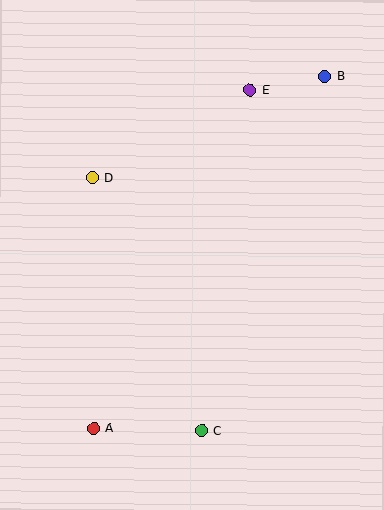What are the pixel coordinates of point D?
Point D is at (92, 178).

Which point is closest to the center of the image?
Point D at (92, 178) is closest to the center.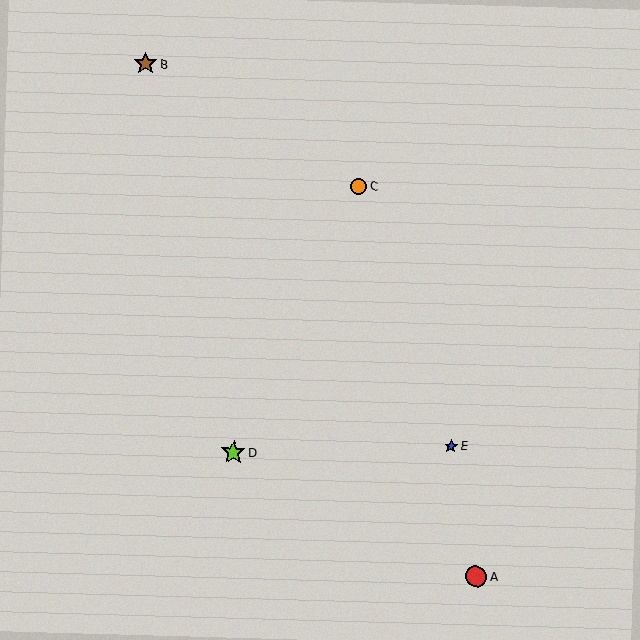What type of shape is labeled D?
Shape D is a lime star.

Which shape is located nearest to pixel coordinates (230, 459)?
The lime star (labeled D) at (233, 452) is nearest to that location.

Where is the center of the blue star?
The center of the blue star is at (451, 446).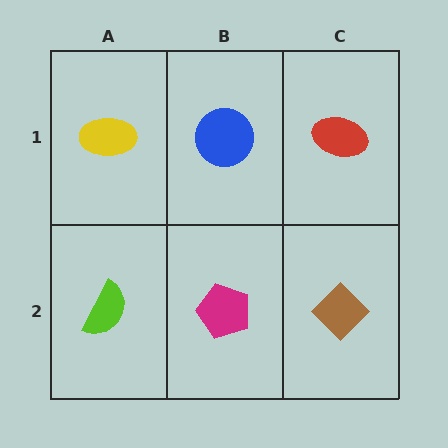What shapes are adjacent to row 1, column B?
A magenta pentagon (row 2, column B), a yellow ellipse (row 1, column A), a red ellipse (row 1, column C).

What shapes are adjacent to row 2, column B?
A blue circle (row 1, column B), a lime semicircle (row 2, column A), a brown diamond (row 2, column C).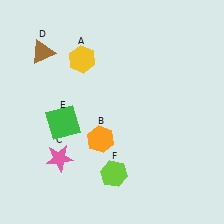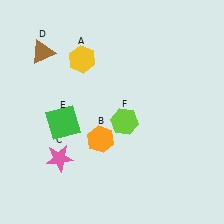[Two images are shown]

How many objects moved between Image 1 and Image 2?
1 object moved between the two images.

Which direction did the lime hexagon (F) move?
The lime hexagon (F) moved up.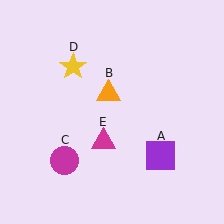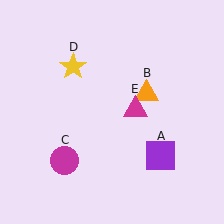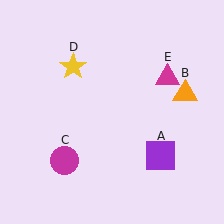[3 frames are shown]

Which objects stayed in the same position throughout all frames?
Purple square (object A) and magenta circle (object C) and yellow star (object D) remained stationary.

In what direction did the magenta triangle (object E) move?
The magenta triangle (object E) moved up and to the right.